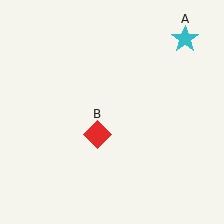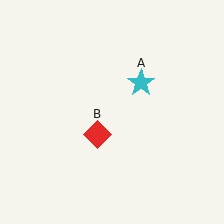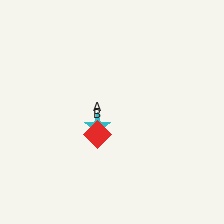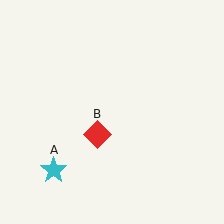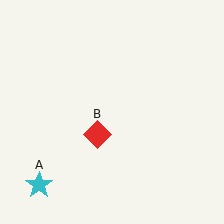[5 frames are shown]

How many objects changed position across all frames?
1 object changed position: cyan star (object A).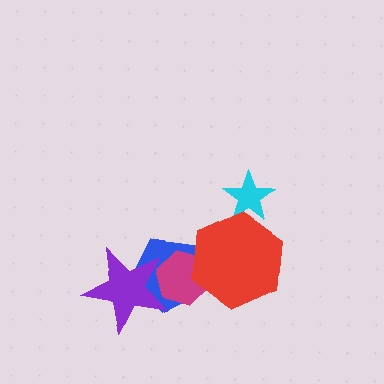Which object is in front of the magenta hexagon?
The red hexagon is in front of the magenta hexagon.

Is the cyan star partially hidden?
Yes, it is partially covered by another shape.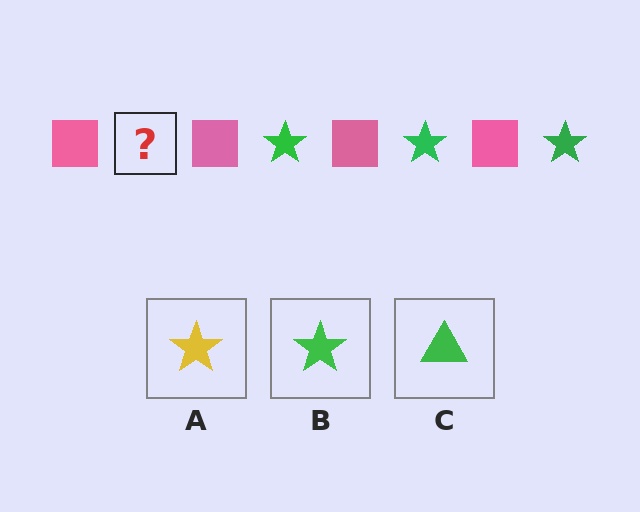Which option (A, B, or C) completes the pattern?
B.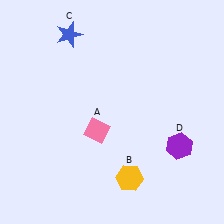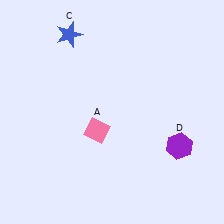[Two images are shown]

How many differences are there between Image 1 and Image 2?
There is 1 difference between the two images.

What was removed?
The yellow hexagon (B) was removed in Image 2.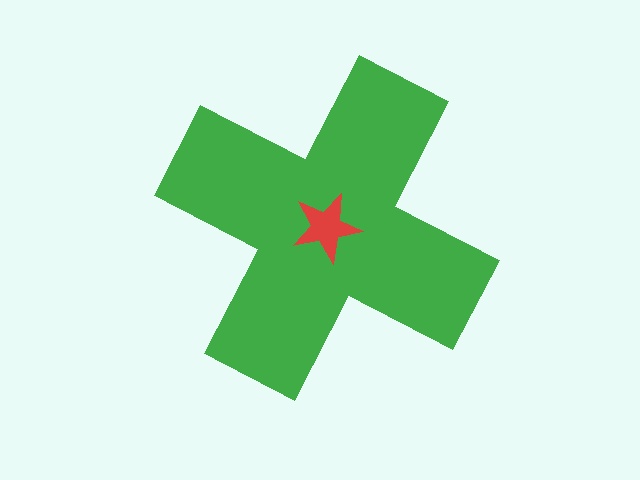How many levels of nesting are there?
2.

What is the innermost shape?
The red star.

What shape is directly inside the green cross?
The red star.